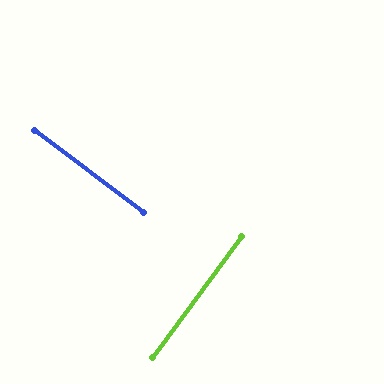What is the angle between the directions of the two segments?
Approximately 89 degrees.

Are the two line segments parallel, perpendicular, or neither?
Perpendicular — they meet at approximately 89°.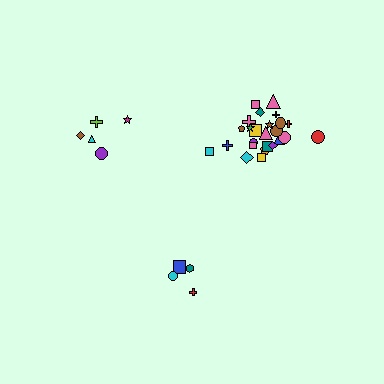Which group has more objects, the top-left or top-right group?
The top-right group.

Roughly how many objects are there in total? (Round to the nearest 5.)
Roughly 35 objects in total.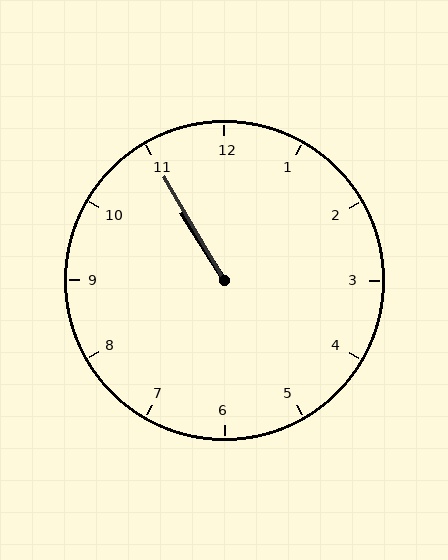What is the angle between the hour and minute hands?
Approximately 2 degrees.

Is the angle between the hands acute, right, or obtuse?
It is acute.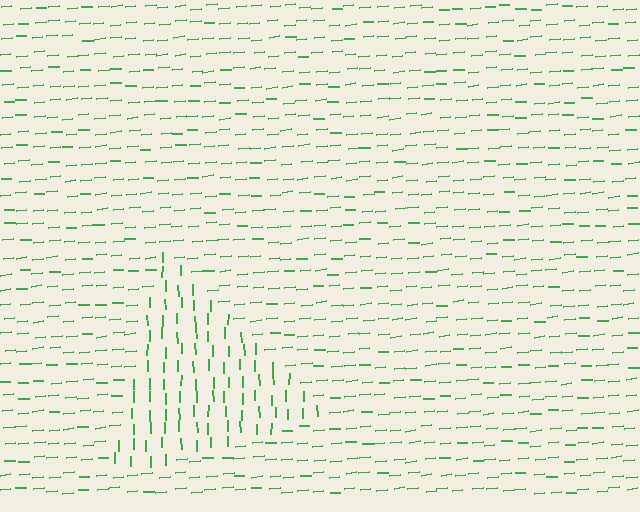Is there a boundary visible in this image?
Yes, there is a texture boundary formed by a change in line orientation.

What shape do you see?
I see a triangle.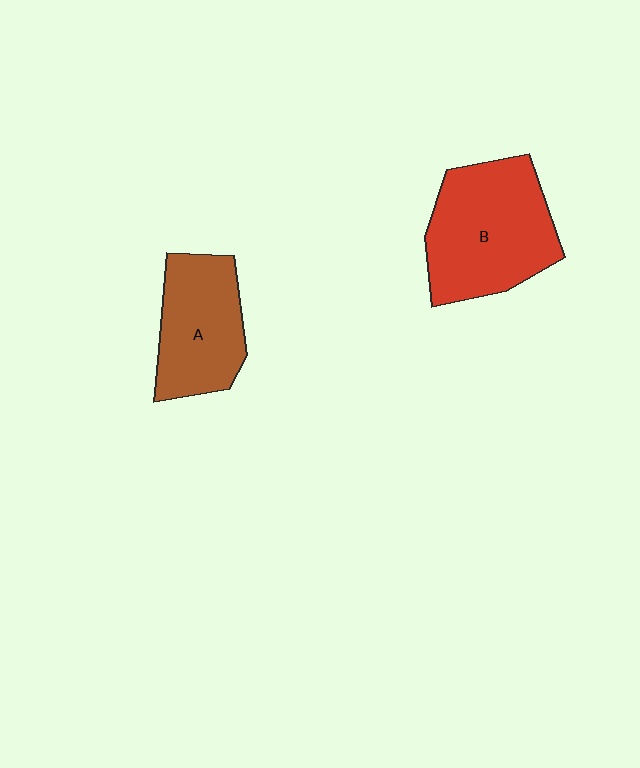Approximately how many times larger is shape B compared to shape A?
Approximately 1.4 times.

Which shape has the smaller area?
Shape A (brown).